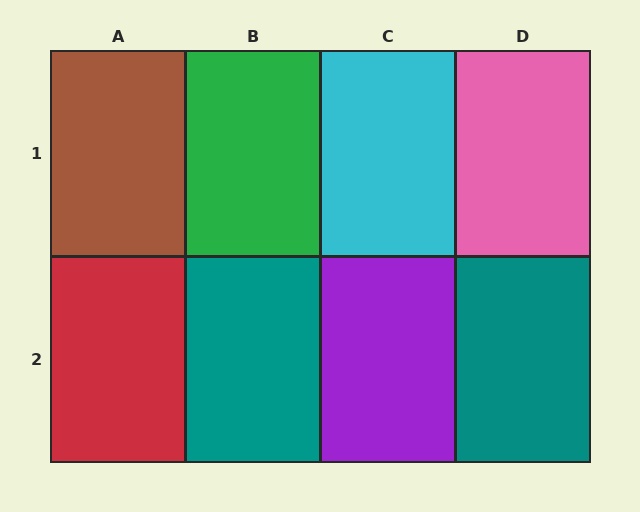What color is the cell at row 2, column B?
Teal.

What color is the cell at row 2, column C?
Purple.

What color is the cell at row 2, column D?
Teal.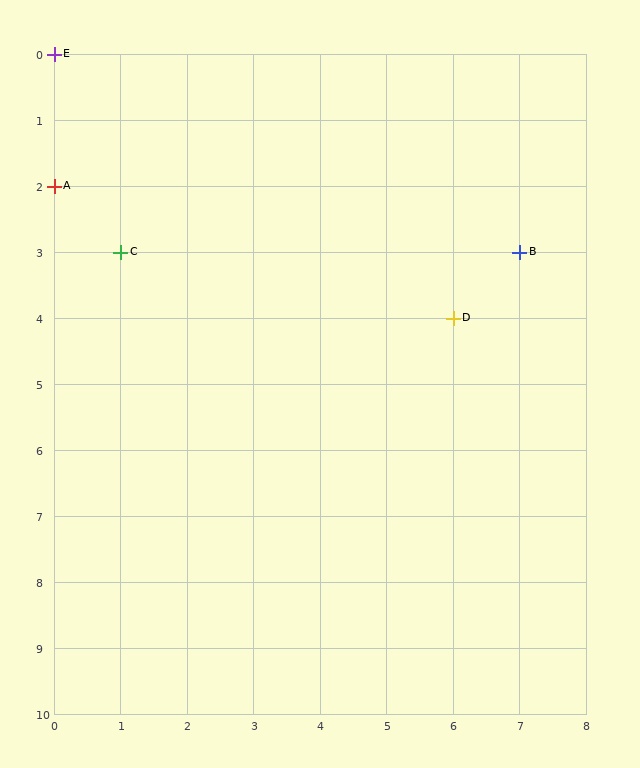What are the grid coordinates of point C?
Point C is at grid coordinates (1, 3).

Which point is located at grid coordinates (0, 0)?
Point E is at (0, 0).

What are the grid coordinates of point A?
Point A is at grid coordinates (0, 2).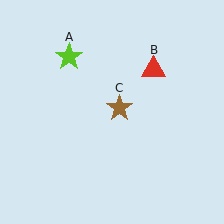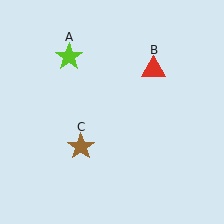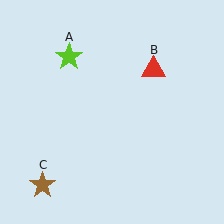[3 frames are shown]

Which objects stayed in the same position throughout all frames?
Lime star (object A) and red triangle (object B) remained stationary.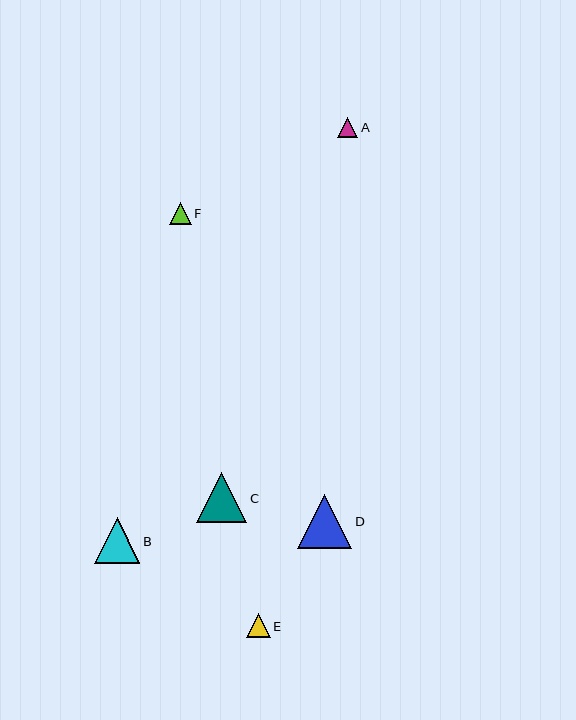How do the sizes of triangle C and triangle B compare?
Triangle C and triangle B are approximately the same size.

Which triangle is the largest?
Triangle D is the largest with a size of approximately 54 pixels.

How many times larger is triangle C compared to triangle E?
Triangle C is approximately 2.1 times the size of triangle E.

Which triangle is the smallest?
Triangle A is the smallest with a size of approximately 20 pixels.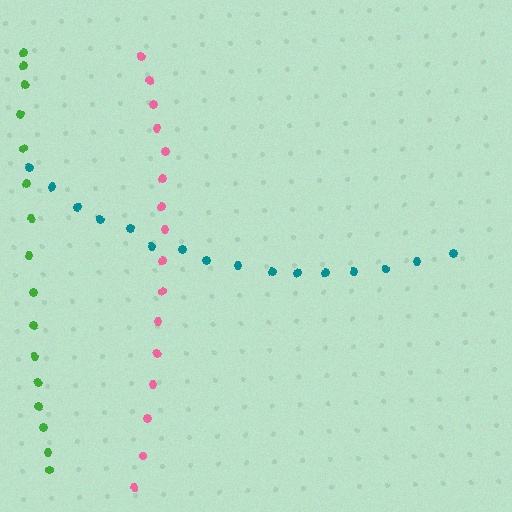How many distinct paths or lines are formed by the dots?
There are 3 distinct paths.